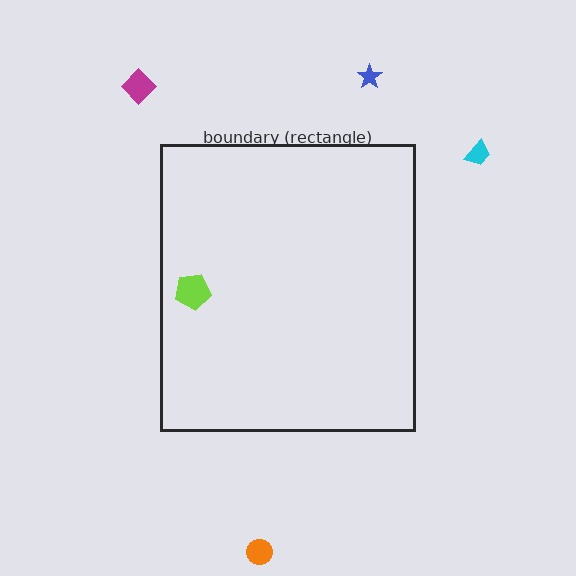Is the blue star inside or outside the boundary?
Outside.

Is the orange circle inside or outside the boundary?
Outside.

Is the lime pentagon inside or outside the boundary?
Inside.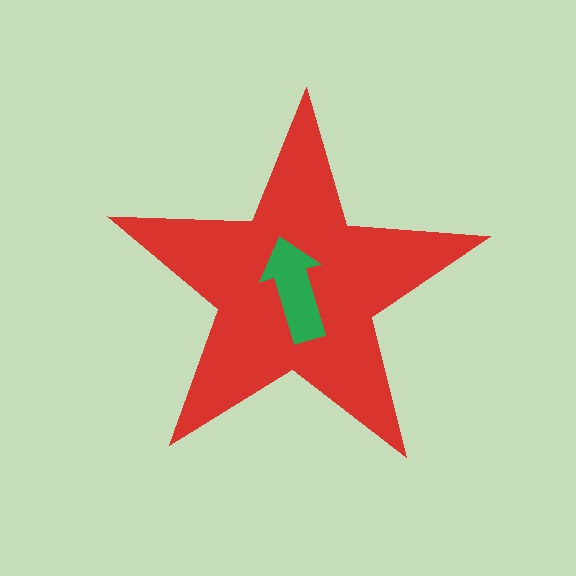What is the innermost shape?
The green arrow.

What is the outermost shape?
The red star.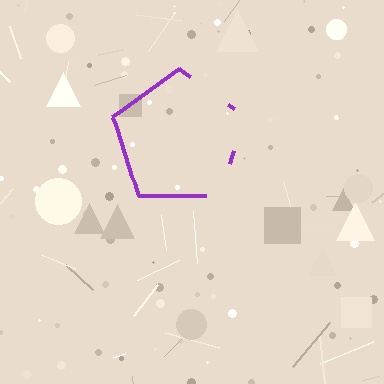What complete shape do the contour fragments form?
The contour fragments form a pentagon.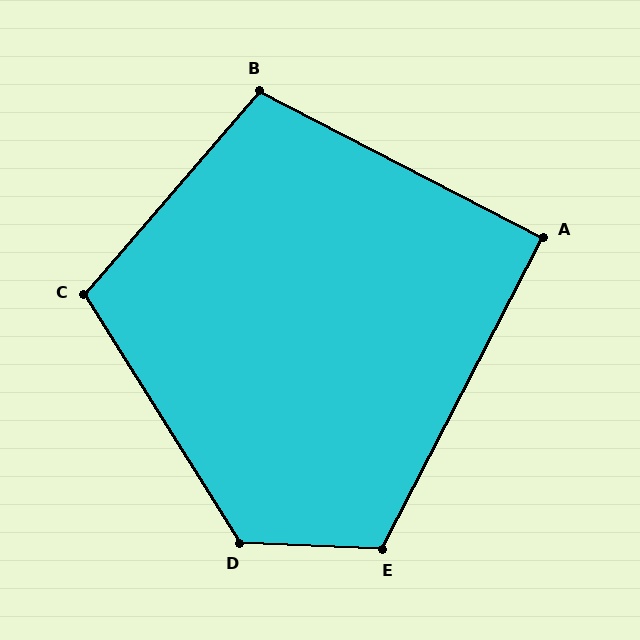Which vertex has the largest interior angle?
D, at approximately 124 degrees.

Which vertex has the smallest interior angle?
A, at approximately 90 degrees.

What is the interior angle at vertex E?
Approximately 115 degrees (obtuse).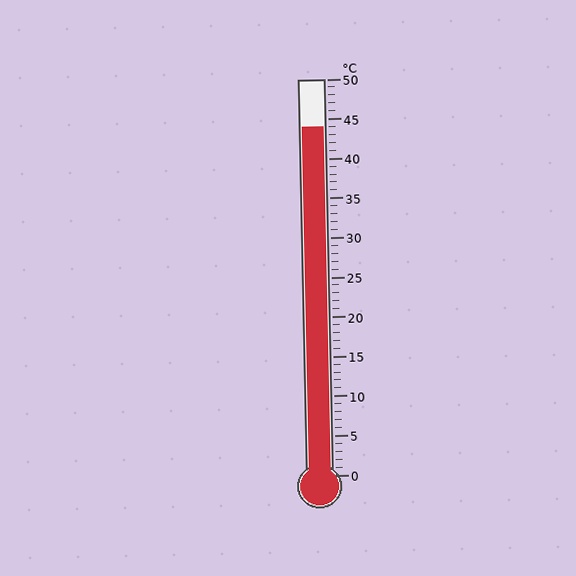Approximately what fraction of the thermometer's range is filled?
The thermometer is filled to approximately 90% of its range.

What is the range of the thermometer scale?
The thermometer scale ranges from 0°C to 50°C.